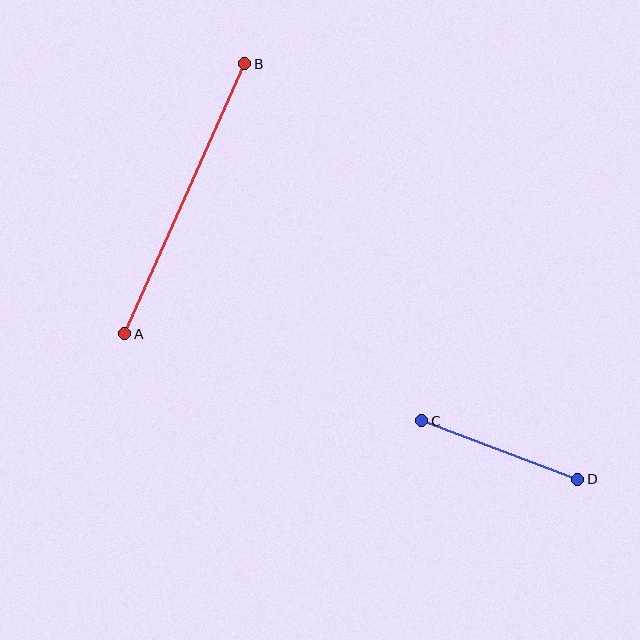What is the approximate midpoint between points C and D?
The midpoint is at approximately (500, 450) pixels.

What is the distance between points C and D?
The distance is approximately 167 pixels.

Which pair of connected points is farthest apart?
Points A and B are farthest apart.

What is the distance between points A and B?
The distance is approximately 296 pixels.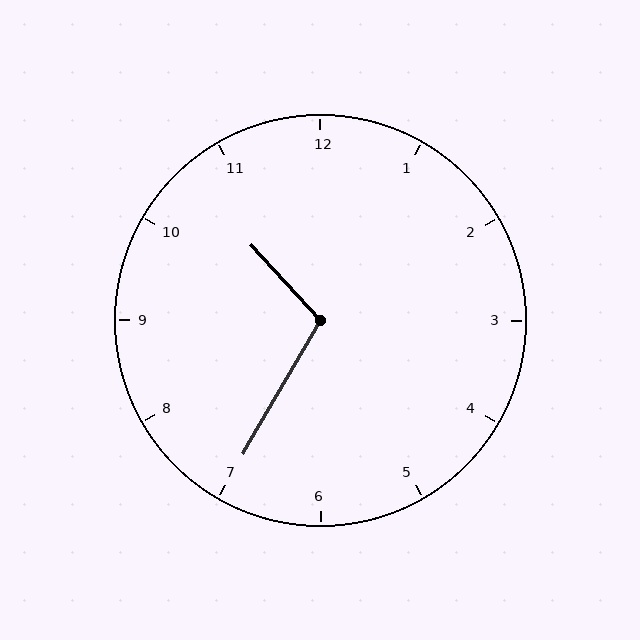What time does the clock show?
10:35.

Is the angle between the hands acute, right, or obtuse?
It is obtuse.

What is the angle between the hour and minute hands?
Approximately 108 degrees.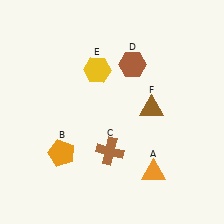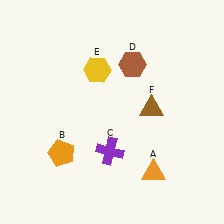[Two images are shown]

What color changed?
The cross (C) changed from brown in Image 1 to purple in Image 2.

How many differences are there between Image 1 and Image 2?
There is 1 difference between the two images.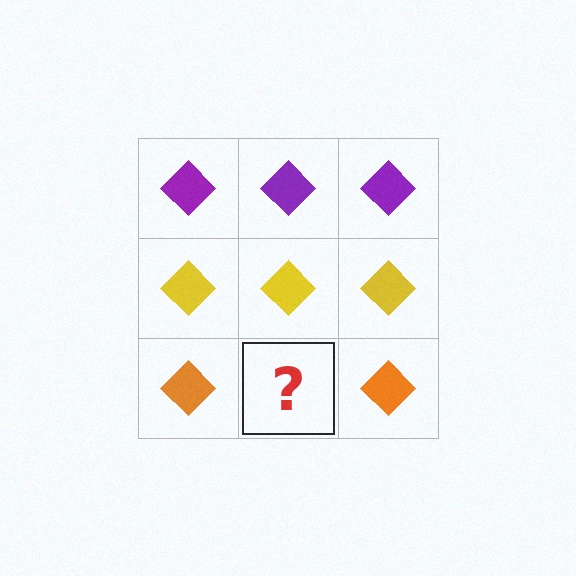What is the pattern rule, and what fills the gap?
The rule is that each row has a consistent color. The gap should be filled with an orange diamond.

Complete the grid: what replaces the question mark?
The question mark should be replaced with an orange diamond.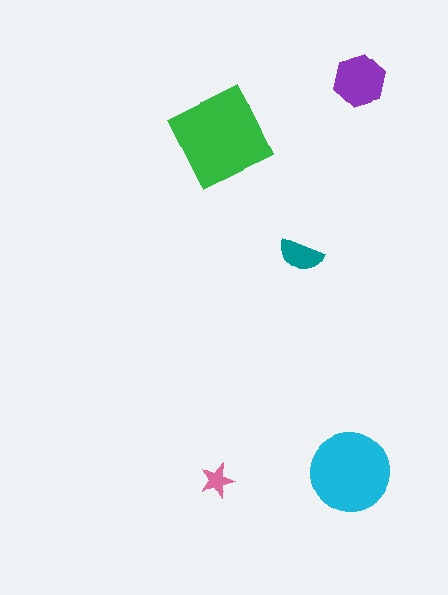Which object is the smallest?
The pink star.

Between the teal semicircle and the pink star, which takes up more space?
The teal semicircle.